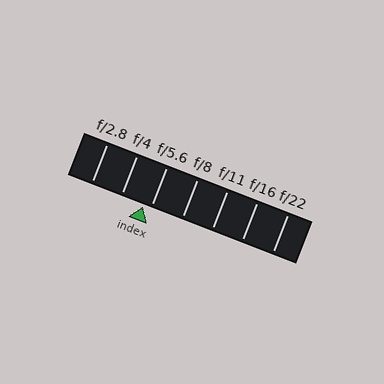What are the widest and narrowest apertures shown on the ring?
The widest aperture shown is f/2.8 and the narrowest is f/22.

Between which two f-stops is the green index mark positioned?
The index mark is between f/4 and f/5.6.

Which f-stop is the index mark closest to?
The index mark is closest to f/5.6.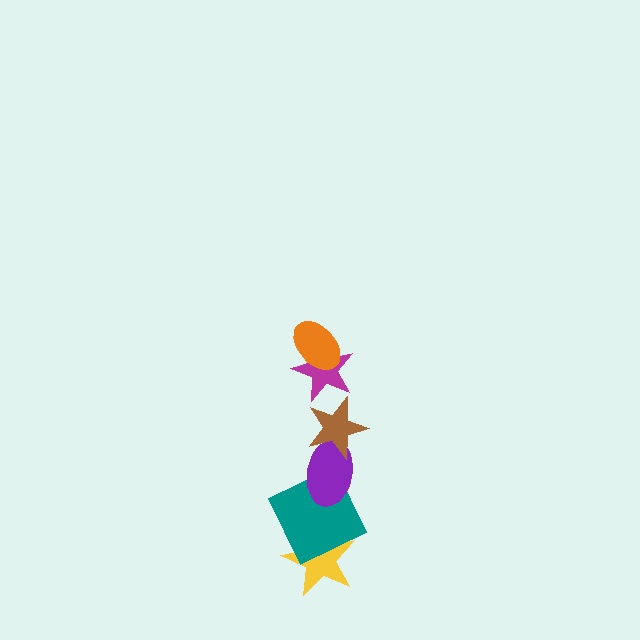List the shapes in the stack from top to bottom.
From top to bottom: the orange ellipse, the magenta star, the brown star, the purple ellipse, the teal square, the yellow star.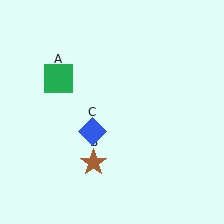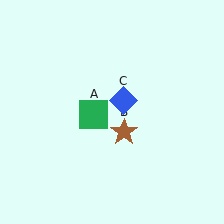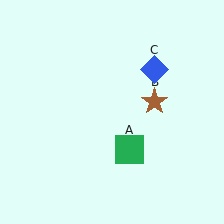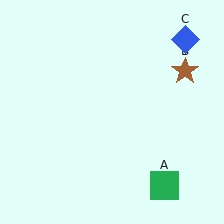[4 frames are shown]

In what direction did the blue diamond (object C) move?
The blue diamond (object C) moved up and to the right.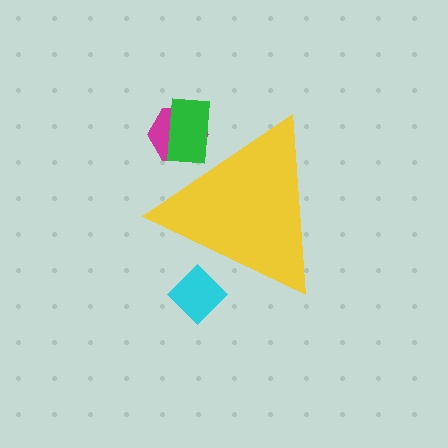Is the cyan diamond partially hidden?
Yes, the cyan diamond is partially hidden behind the yellow triangle.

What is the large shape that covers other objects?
A yellow triangle.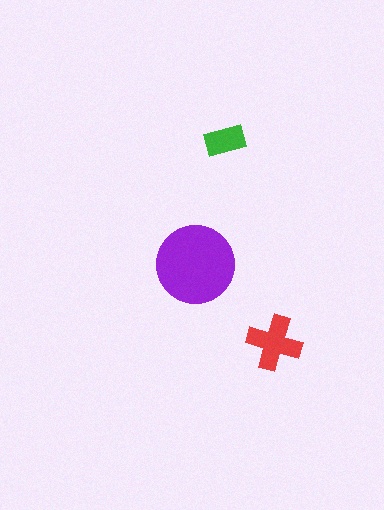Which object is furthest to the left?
The purple circle is leftmost.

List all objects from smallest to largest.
The green rectangle, the red cross, the purple circle.